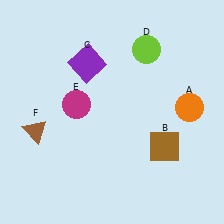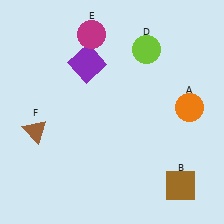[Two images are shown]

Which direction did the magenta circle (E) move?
The magenta circle (E) moved up.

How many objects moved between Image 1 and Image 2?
2 objects moved between the two images.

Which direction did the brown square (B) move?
The brown square (B) moved down.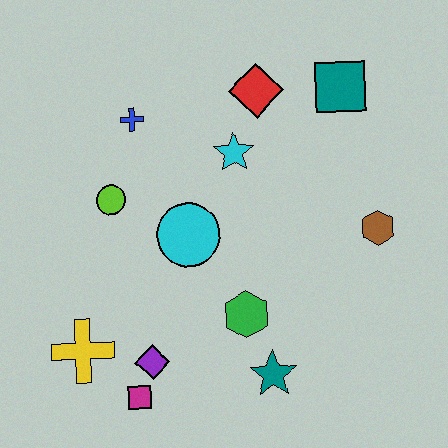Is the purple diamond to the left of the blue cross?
No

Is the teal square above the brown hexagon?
Yes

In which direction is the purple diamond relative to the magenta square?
The purple diamond is above the magenta square.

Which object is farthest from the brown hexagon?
The yellow cross is farthest from the brown hexagon.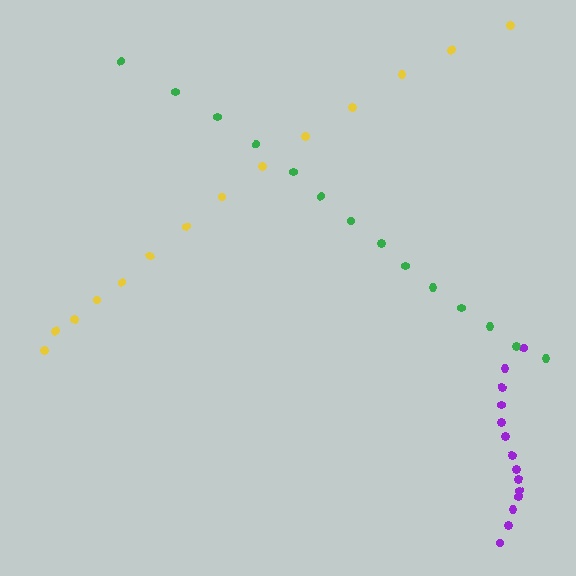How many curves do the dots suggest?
There are 3 distinct paths.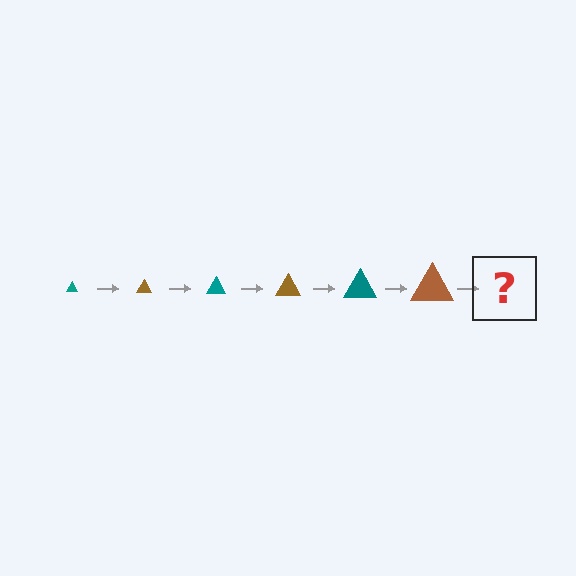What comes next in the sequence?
The next element should be a teal triangle, larger than the previous one.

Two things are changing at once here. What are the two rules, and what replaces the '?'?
The two rules are that the triangle grows larger each step and the color cycles through teal and brown. The '?' should be a teal triangle, larger than the previous one.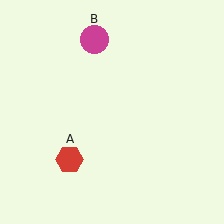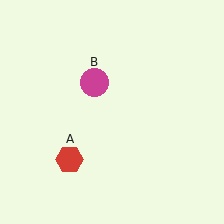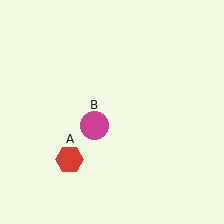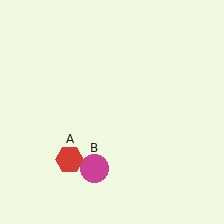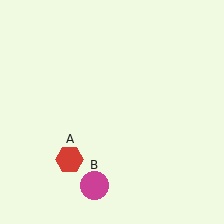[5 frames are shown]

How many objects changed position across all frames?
1 object changed position: magenta circle (object B).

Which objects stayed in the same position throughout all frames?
Red hexagon (object A) remained stationary.